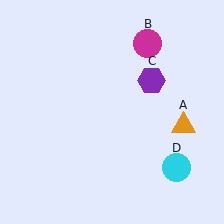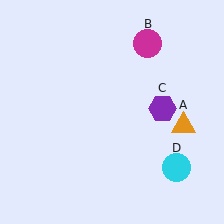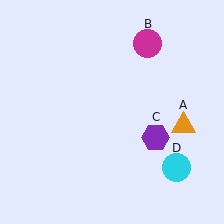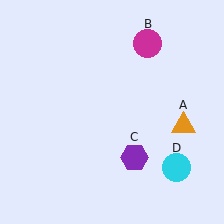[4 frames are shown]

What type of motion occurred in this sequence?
The purple hexagon (object C) rotated clockwise around the center of the scene.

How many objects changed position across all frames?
1 object changed position: purple hexagon (object C).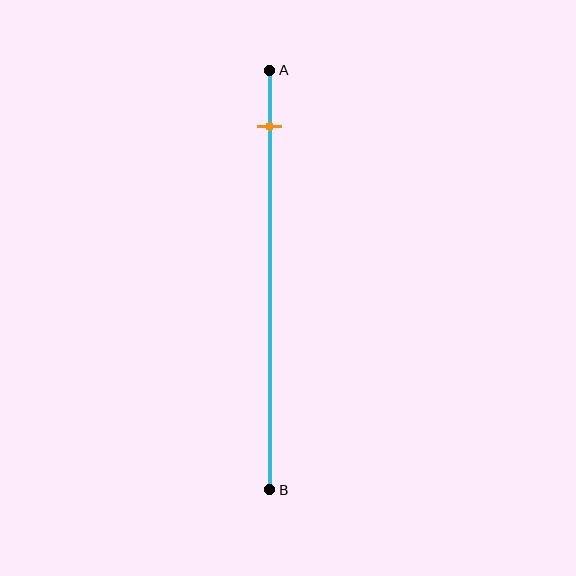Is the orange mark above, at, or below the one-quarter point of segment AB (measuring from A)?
The orange mark is above the one-quarter point of segment AB.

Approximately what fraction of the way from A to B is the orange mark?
The orange mark is approximately 15% of the way from A to B.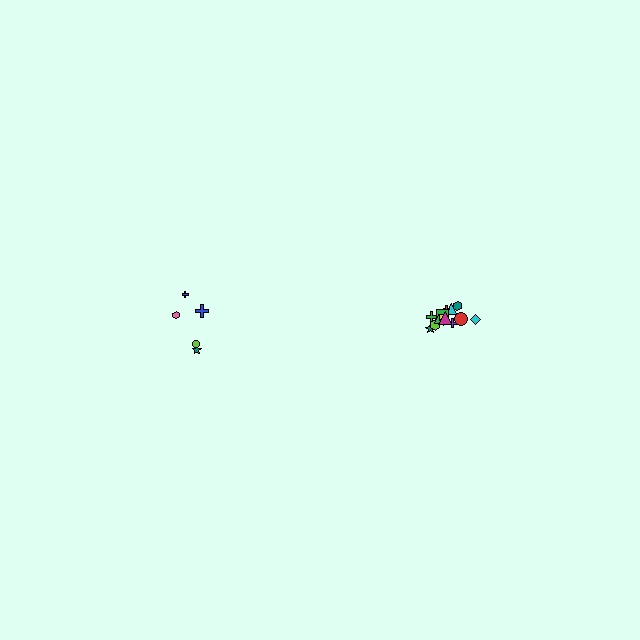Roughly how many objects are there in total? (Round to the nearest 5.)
Roughly 20 objects in total.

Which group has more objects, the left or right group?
The right group.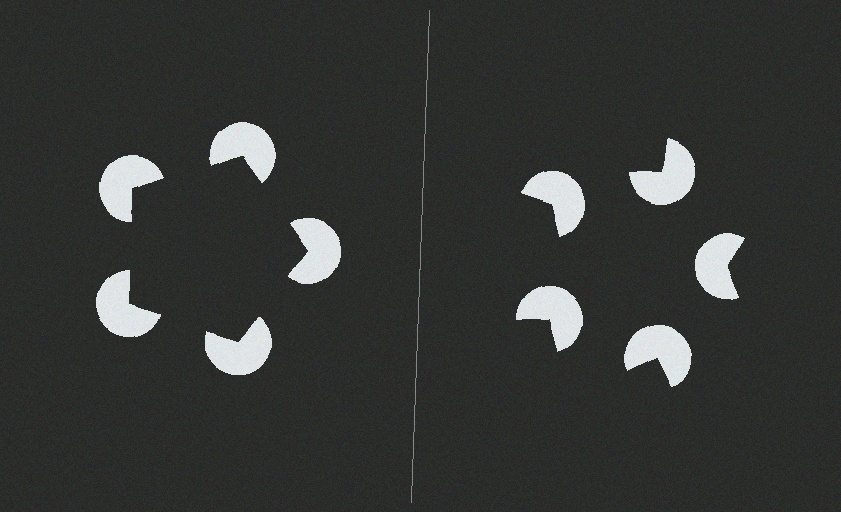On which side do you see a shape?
An illusory pentagon appears on the left side. On the right side the wedge cuts are rotated, so no coherent shape forms.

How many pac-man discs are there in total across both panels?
10 — 5 on each side.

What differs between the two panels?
The pac-man discs are positioned identically on both sides; only the wedge orientations differ. On the left they align to a pentagon; on the right they are misaligned.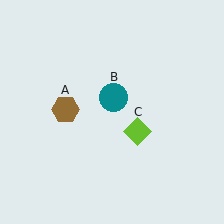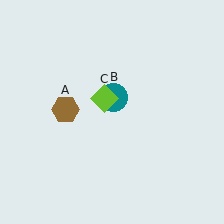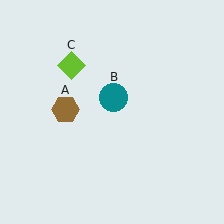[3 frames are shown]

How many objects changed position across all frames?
1 object changed position: lime diamond (object C).